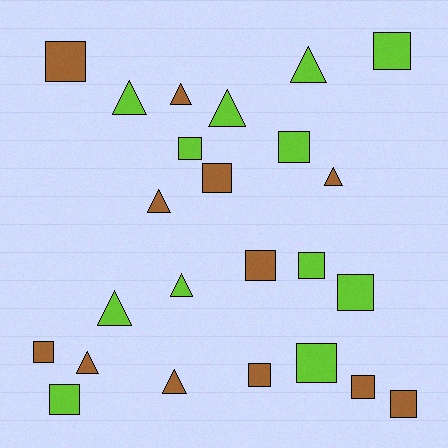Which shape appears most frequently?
Square, with 14 objects.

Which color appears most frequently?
Brown, with 12 objects.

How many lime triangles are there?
There are 5 lime triangles.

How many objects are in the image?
There are 24 objects.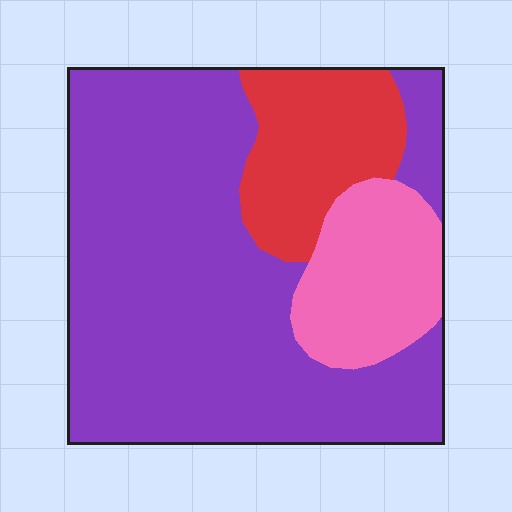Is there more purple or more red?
Purple.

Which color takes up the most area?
Purple, at roughly 70%.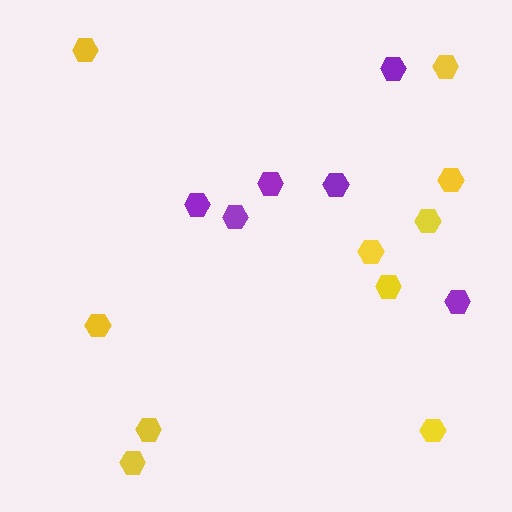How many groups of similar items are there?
There are 2 groups: one group of purple hexagons (6) and one group of yellow hexagons (10).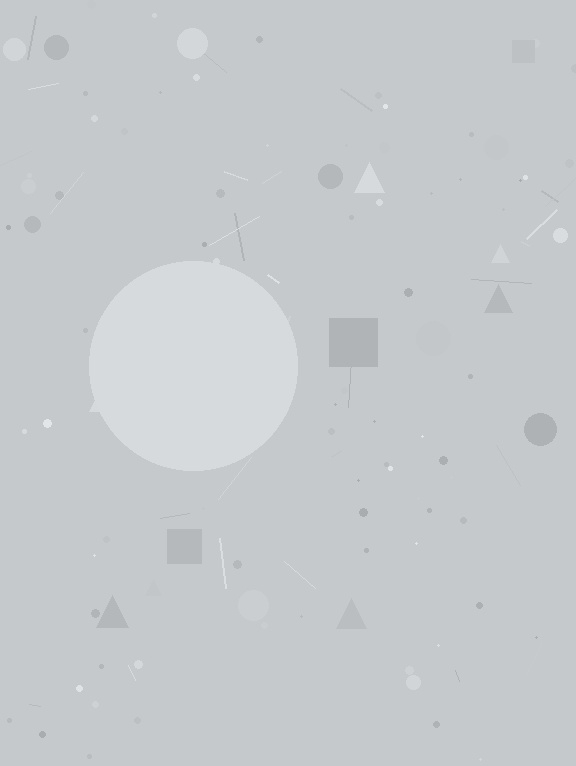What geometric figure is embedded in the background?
A circle is embedded in the background.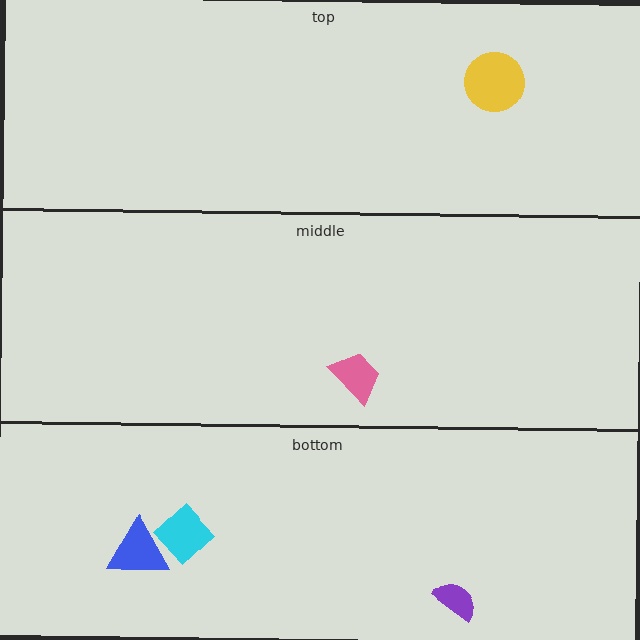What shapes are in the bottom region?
The blue triangle, the cyan diamond, the purple semicircle.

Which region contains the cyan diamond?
The bottom region.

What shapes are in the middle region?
The pink trapezoid.